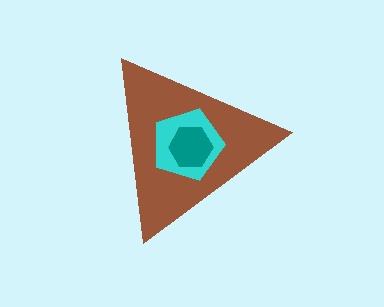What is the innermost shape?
The teal hexagon.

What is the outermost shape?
The brown triangle.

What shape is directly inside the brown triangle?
The cyan pentagon.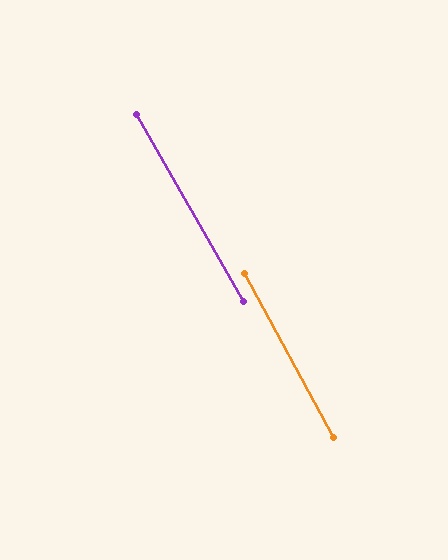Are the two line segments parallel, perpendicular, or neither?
Parallel — their directions differ by only 1.3°.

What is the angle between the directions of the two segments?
Approximately 1 degree.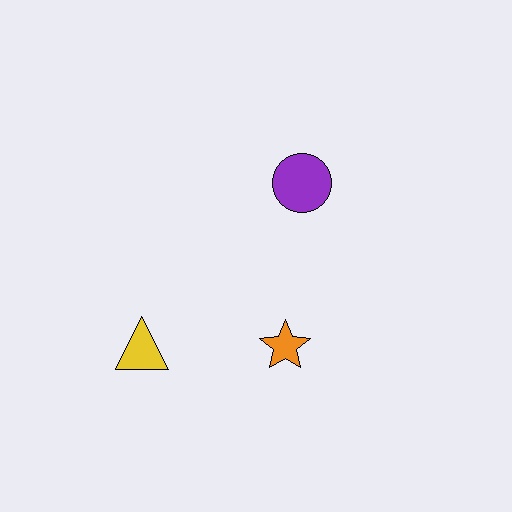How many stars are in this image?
There is 1 star.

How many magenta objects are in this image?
There are no magenta objects.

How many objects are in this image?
There are 3 objects.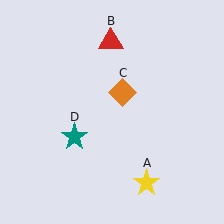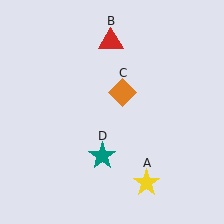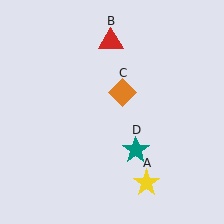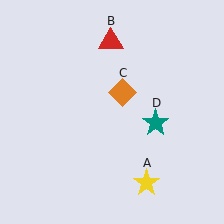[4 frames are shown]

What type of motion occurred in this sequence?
The teal star (object D) rotated counterclockwise around the center of the scene.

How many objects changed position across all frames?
1 object changed position: teal star (object D).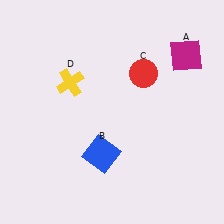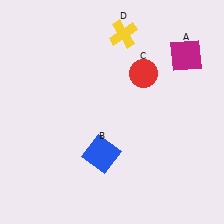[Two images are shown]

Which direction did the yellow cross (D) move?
The yellow cross (D) moved right.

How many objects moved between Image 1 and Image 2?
1 object moved between the two images.